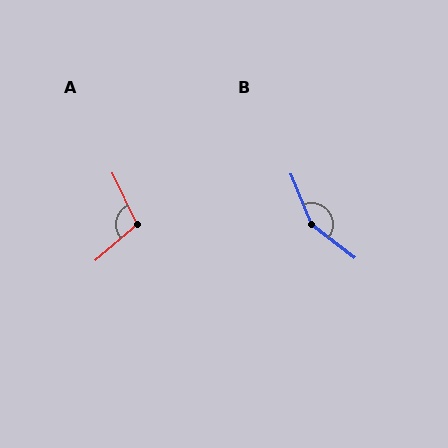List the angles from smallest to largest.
A (105°), B (150°).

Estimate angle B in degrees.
Approximately 150 degrees.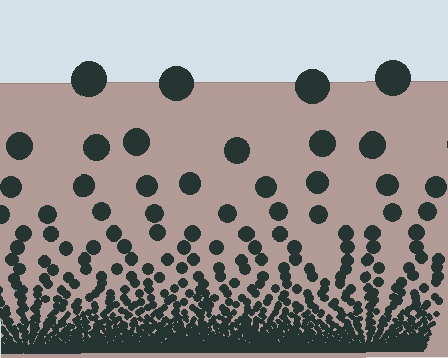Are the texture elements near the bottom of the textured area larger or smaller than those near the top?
Smaller. The gradient is inverted — elements near the bottom are smaller and denser.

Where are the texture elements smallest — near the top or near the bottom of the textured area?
Near the bottom.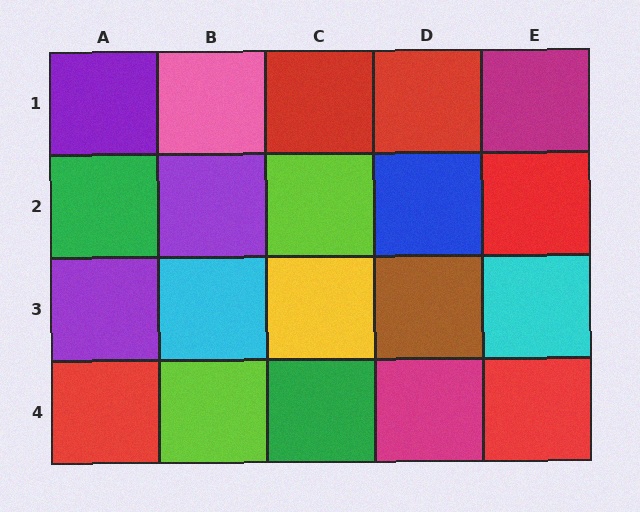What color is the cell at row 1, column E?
Magenta.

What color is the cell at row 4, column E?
Red.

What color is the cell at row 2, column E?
Red.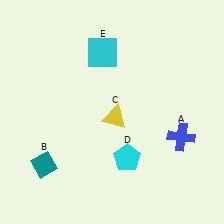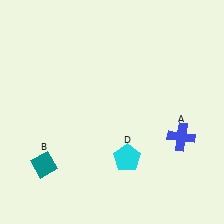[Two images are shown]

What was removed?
The yellow triangle (C), the cyan square (E) were removed in Image 2.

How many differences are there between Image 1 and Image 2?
There are 2 differences between the two images.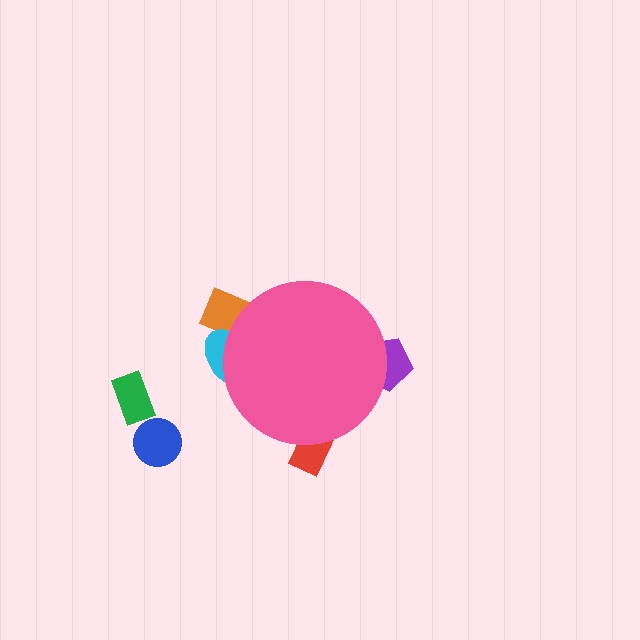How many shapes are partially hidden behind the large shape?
4 shapes are partially hidden.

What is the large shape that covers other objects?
A pink circle.